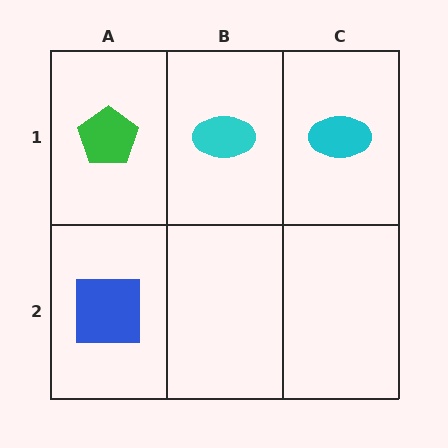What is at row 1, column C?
A cyan ellipse.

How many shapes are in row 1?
3 shapes.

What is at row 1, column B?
A cyan ellipse.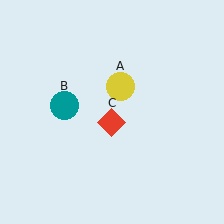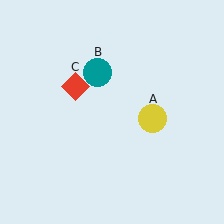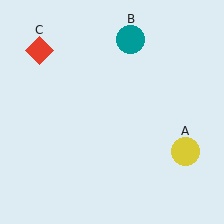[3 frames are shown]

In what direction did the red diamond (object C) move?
The red diamond (object C) moved up and to the left.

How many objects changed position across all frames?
3 objects changed position: yellow circle (object A), teal circle (object B), red diamond (object C).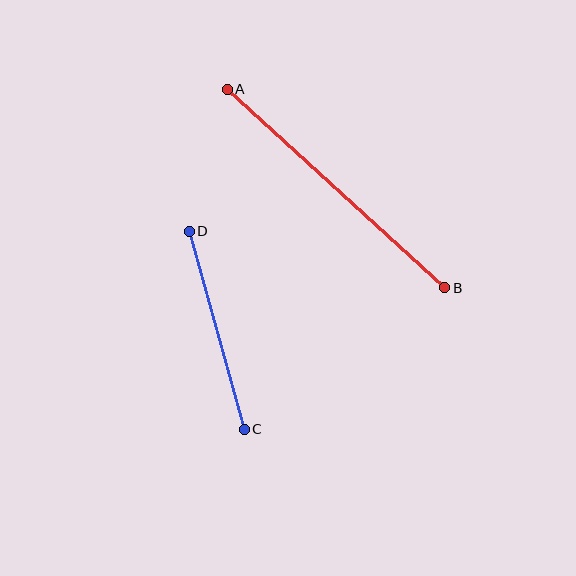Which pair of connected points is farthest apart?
Points A and B are farthest apart.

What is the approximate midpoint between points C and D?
The midpoint is at approximately (217, 330) pixels.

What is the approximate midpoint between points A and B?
The midpoint is at approximately (336, 188) pixels.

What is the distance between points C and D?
The distance is approximately 205 pixels.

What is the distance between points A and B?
The distance is approximately 294 pixels.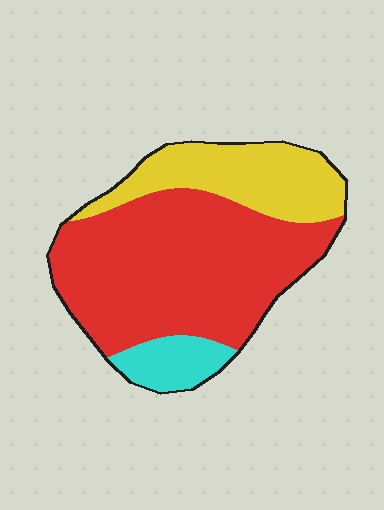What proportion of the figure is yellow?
Yellow takes up between a sixth and a third of the figure.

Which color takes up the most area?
Red, at roughly 65%.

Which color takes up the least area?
Cyan, at roughly 10%.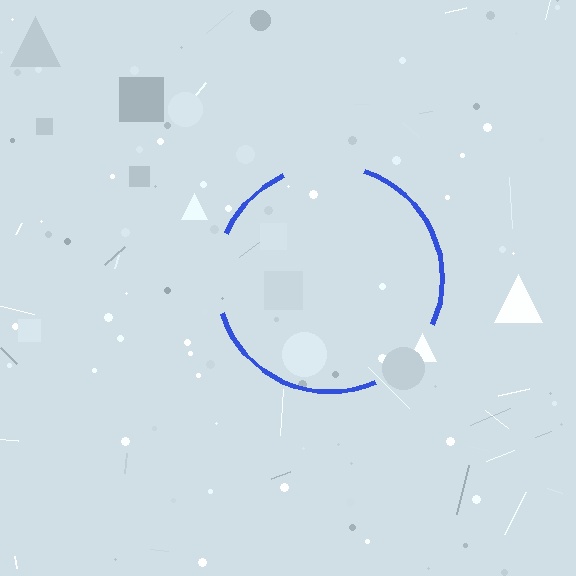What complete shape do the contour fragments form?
The contour fragments form a circle.